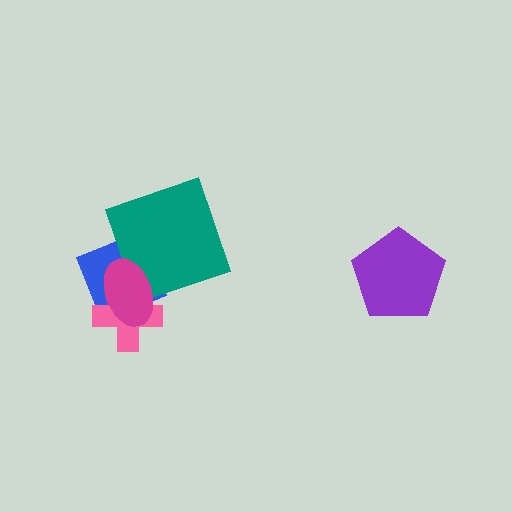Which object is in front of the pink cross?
The magenta ellipse is in front of the pink cross.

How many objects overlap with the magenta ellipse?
3 objects overlap with the magenta ellipse.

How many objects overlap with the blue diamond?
3 objects overlap with the blue diamond.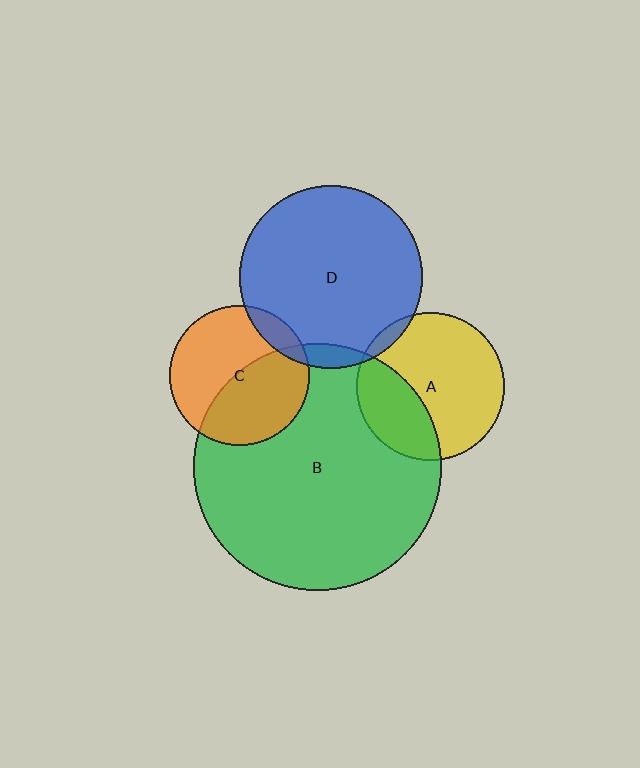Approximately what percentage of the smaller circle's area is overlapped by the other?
Approximately 30%.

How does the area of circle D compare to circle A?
Approximately 1.5 times.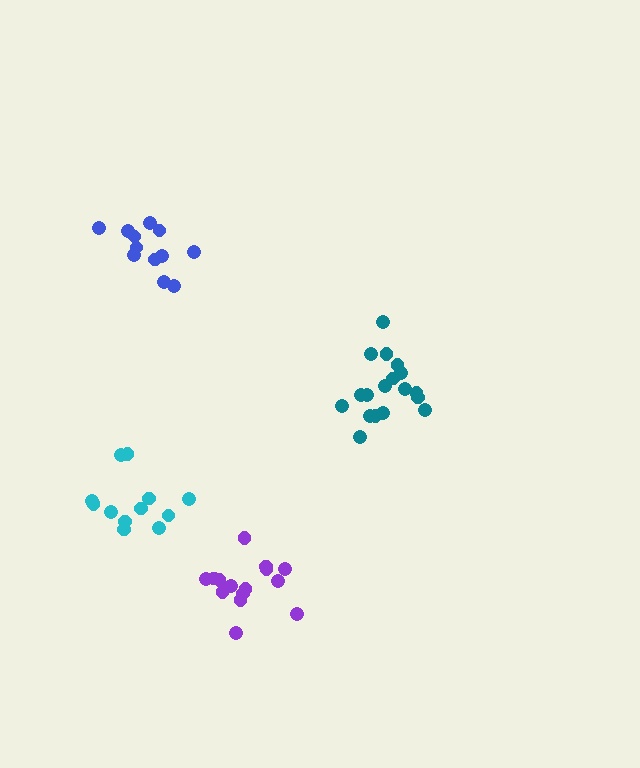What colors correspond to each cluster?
The clusters are colored: blue, teal, purple, cyan.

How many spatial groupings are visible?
There are 4 spatial groupings.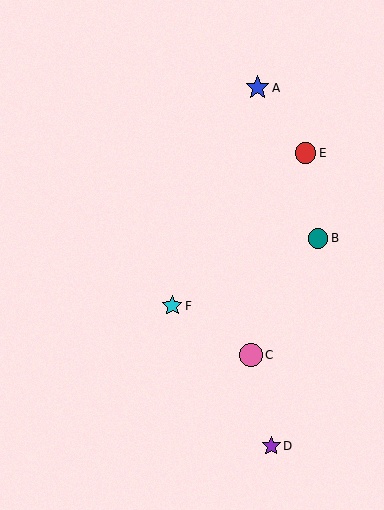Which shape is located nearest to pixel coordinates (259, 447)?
The purple star (labeled D) at (271, 446) is nearest to that location.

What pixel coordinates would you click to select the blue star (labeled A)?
Click at (257, 88) to select the blue star A.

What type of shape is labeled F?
Shape F is a cyan star.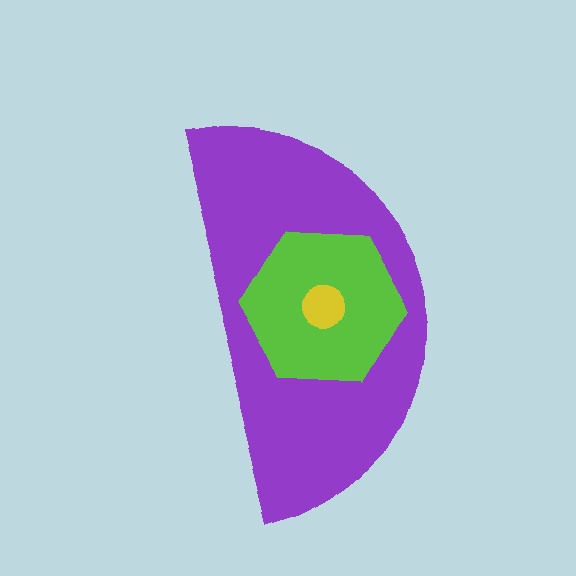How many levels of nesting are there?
3.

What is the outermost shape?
The purple semicircle.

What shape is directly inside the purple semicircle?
The lime hexagon.